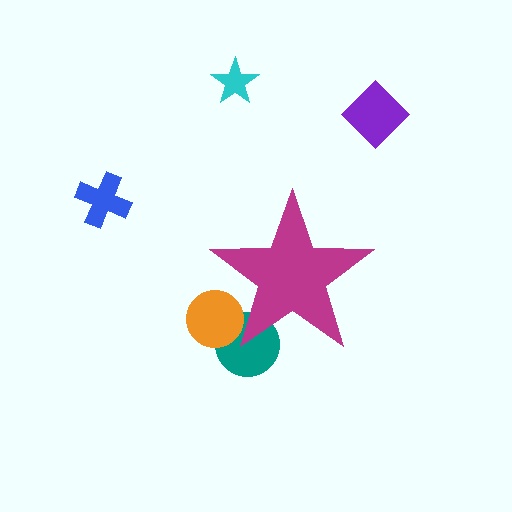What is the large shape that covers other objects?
A magenta star.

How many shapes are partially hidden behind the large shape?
2 shapes are partially hidden.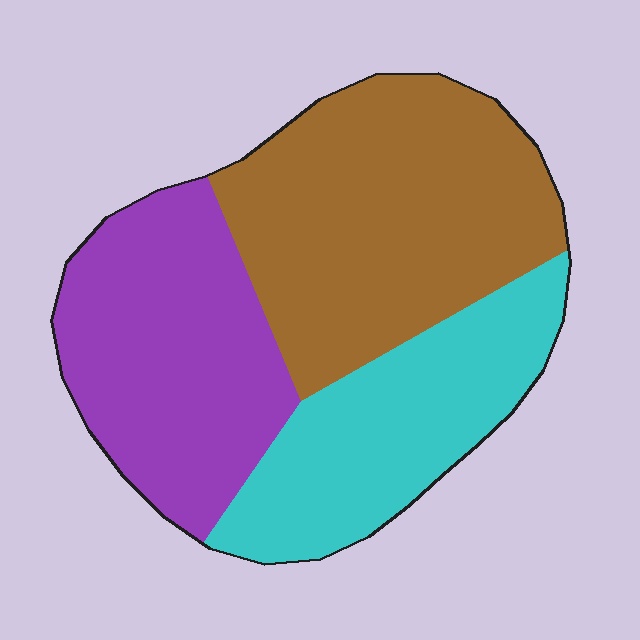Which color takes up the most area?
Brown, at roughly 40%.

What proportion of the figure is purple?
Purple takes up about one third (1/3) of the figure.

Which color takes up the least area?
Cyan, at roughly 25%.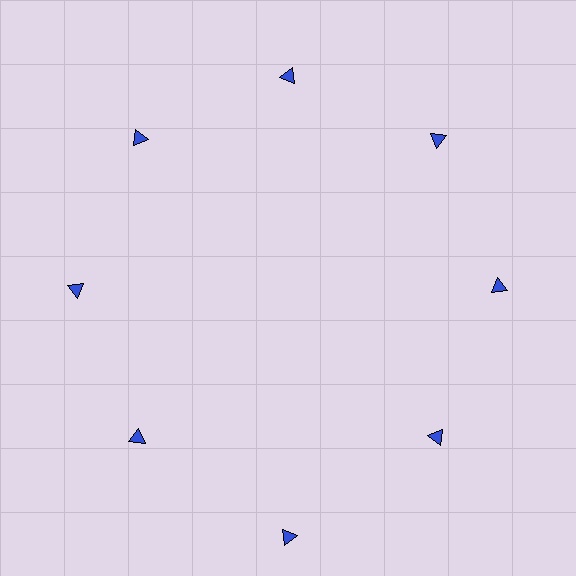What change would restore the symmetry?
The symmetry would be restored by moving it inward, back onto the ring so that all 8 triangles sit at equal angles and equal distance from the center.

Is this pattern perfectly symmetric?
No. The 8 blue triangles are arranged in a ring, but one element near the 6 o'clock position is pushed outward from the center, breaking the 8-fold rotational symmetry.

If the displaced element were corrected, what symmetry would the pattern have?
It would have 8-fold rotational symmetry — the pattern would map onto itself every 45 degrees.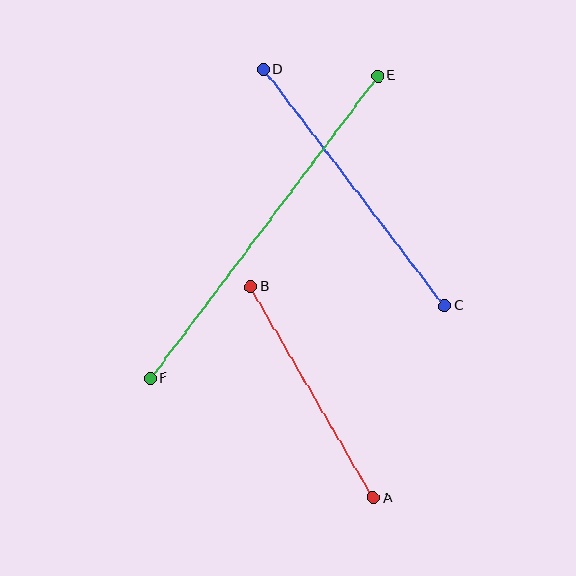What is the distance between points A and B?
The distance is approximately 244 pixels.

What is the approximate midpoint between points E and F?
The midpoint is at approximately (264, 227) pixels.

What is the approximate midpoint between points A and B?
The midpoint is at approximately (312, 392) pixels.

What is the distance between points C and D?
The distance is approximately 298 pixels.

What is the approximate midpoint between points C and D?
The midpoint is at approximately (354, 188) pixels.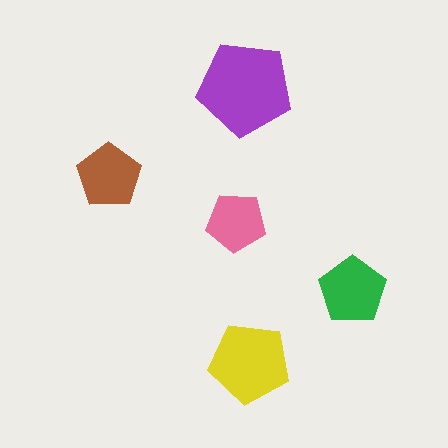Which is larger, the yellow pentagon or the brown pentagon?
The yellow one.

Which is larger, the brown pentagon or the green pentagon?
The green one.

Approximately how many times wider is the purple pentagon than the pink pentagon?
About 1.5 times wider.